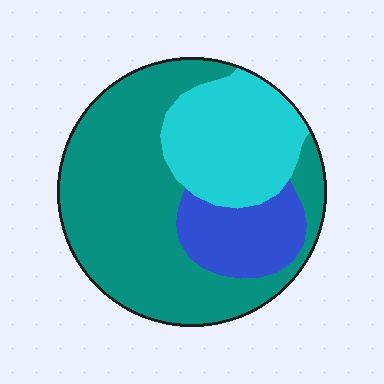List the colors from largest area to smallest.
From largest to smallest: teal, cyan, blue.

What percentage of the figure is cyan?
Cyan takes up about one quarter (1/4) of the figure.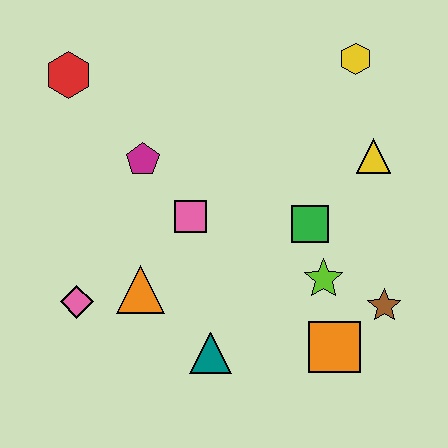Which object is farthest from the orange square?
The red hexagon is farthest from the orange square.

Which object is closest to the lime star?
The green square is closest to the lime star.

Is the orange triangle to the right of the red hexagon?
Yes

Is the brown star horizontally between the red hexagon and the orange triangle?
No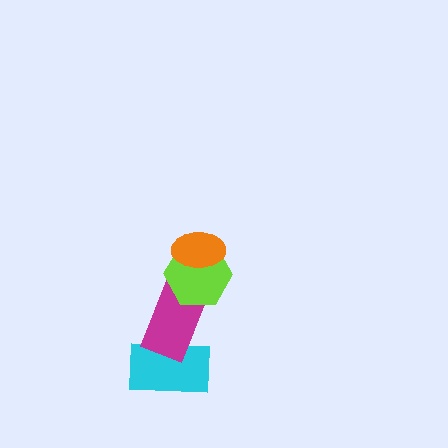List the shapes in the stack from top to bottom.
From top to bottom: the orange ellipse, the lime hexagon, the magenta rectangle, the cyan rectangle.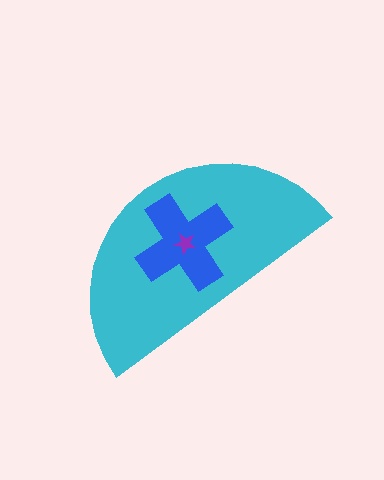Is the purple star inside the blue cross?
Yes.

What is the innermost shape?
The purple star.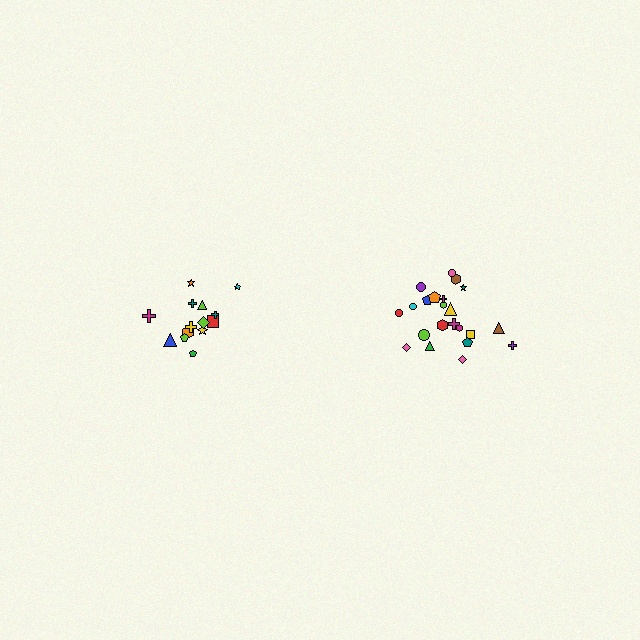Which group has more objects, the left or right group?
The right group.